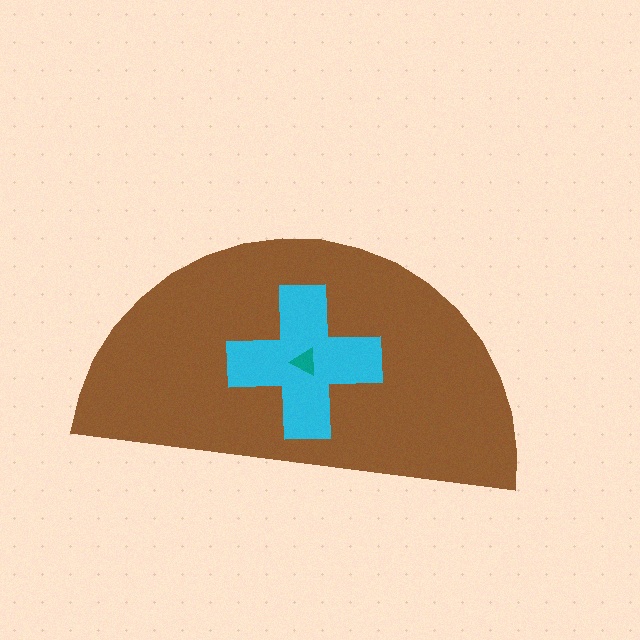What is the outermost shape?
The brown semicircle.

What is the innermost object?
The teal triangle.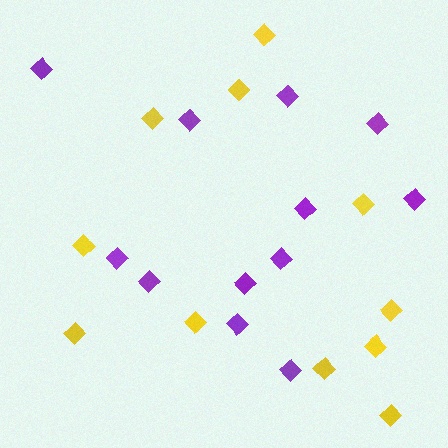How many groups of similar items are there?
There are 2 groups: one group of purple diamonds (12) and one group of yellow diamonds (11).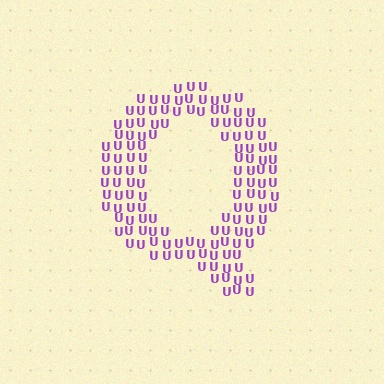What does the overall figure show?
The overall figure shows the letter Q.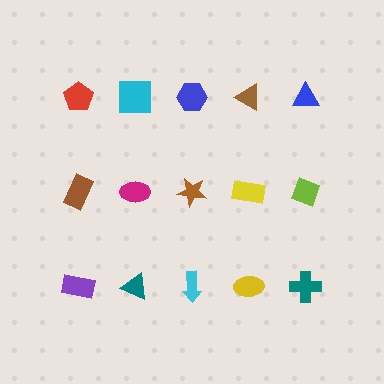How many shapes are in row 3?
5 shapes.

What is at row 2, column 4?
A yellow rectangle.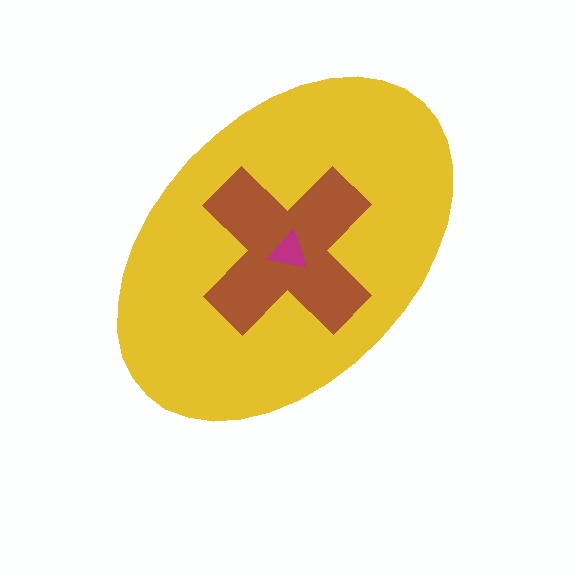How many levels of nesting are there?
3.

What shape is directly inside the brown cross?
The magenta triangle.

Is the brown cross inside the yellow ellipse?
Yes.